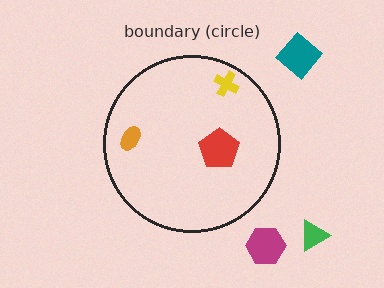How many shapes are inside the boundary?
3 inside, 3 outside.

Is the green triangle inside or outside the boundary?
Outside.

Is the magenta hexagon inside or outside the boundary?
Outside.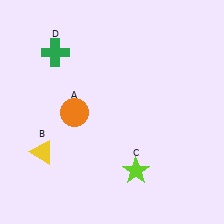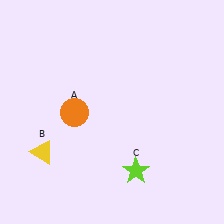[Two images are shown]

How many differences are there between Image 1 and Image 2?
There is 1 difference between the two images.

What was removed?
The green cross (D) was removed in Image 2.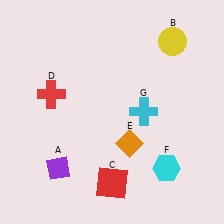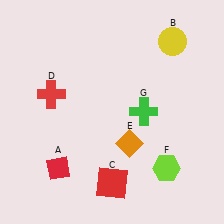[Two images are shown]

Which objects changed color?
A changed from purple to red. F changed from cyan to lime. G changed from cyan to green.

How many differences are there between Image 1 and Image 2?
There are 3 differences between the two images.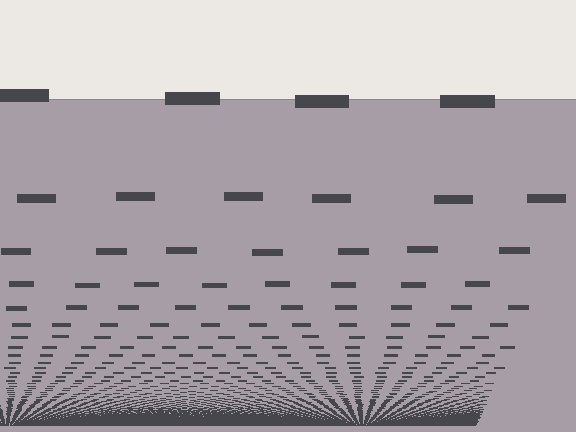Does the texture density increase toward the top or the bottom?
Density increases toward the bottom.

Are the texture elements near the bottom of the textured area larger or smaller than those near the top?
Smaller. The gradient is inverted — elements near the bottom are smaller and denser.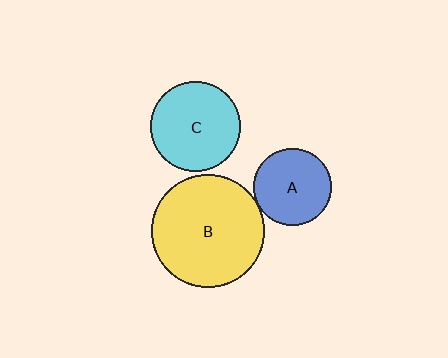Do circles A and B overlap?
Yes.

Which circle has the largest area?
Circle B (yellow).